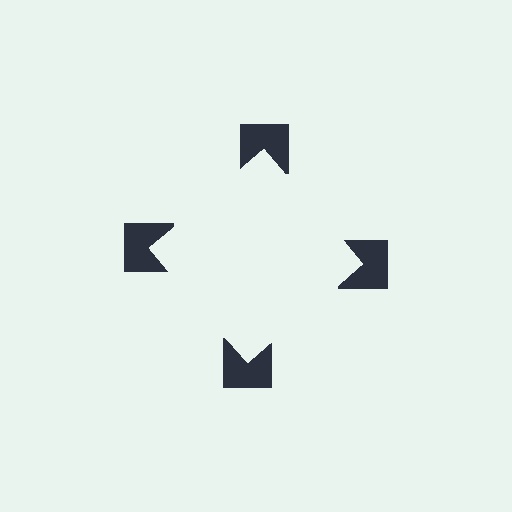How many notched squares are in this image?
There are 4 — one at each vertex of the illusory square.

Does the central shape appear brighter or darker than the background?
It typically appears slightly brighter than the background, even though no actual brightness change is drawn.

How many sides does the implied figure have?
4 sides.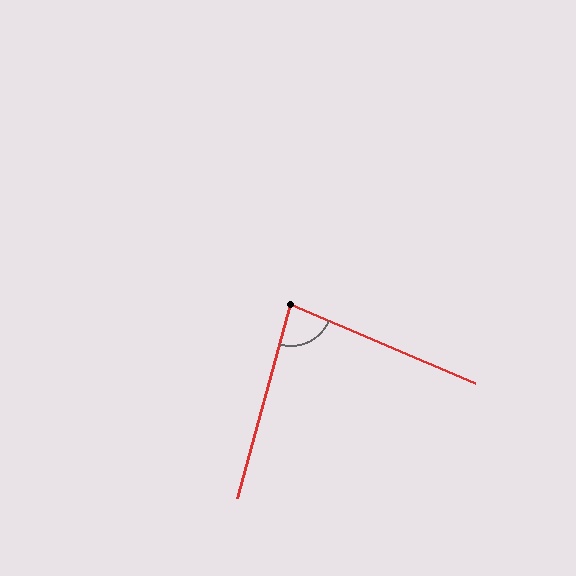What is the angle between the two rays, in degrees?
Approximately 82 degrees.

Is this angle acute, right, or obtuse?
It is acute.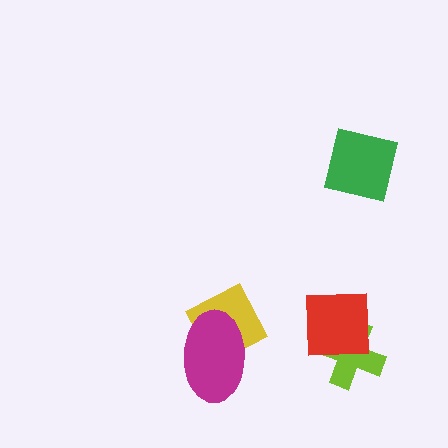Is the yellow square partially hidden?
Yes, it is partially covered by another shape.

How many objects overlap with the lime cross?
1 object overlaps with the lime cross.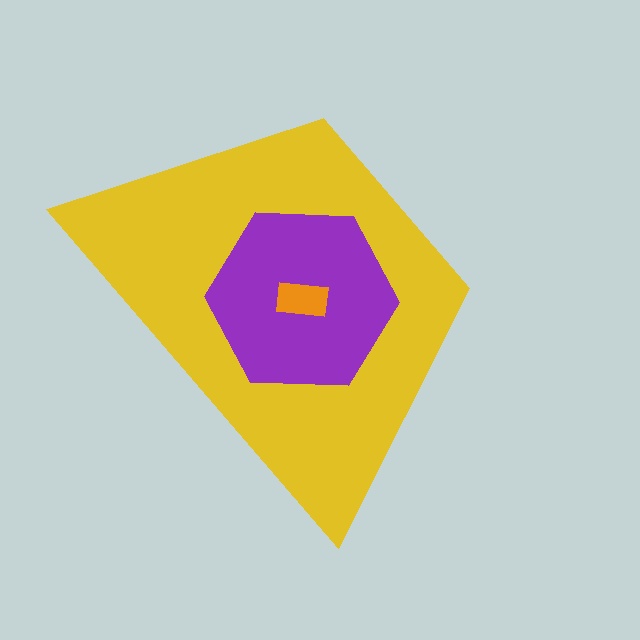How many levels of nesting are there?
3.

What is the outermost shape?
The yellow trapezoid.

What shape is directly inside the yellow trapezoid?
The purple hexagon.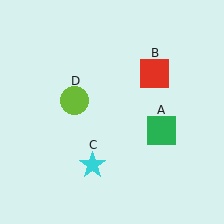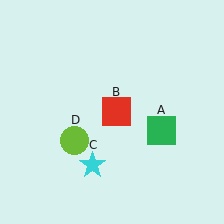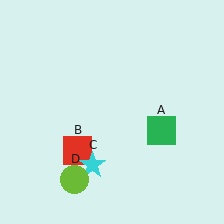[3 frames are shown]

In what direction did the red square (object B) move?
The red square (object B) moved down and to the left.